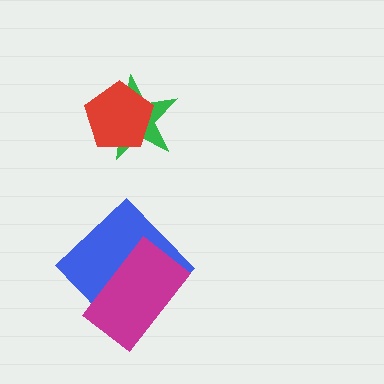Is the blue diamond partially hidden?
Yes, it is partially covered by another shape.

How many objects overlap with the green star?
1 object overlaps with the green star.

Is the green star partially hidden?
Yes, it is partially covered by another shape.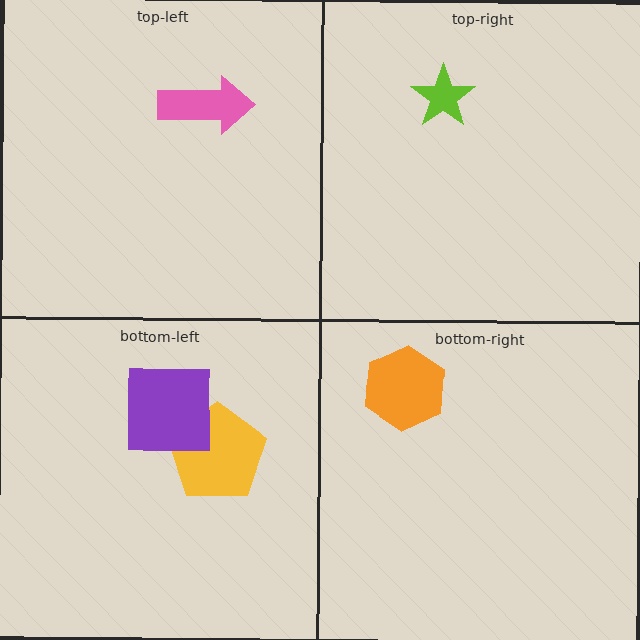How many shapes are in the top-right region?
1.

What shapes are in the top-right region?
The lime star.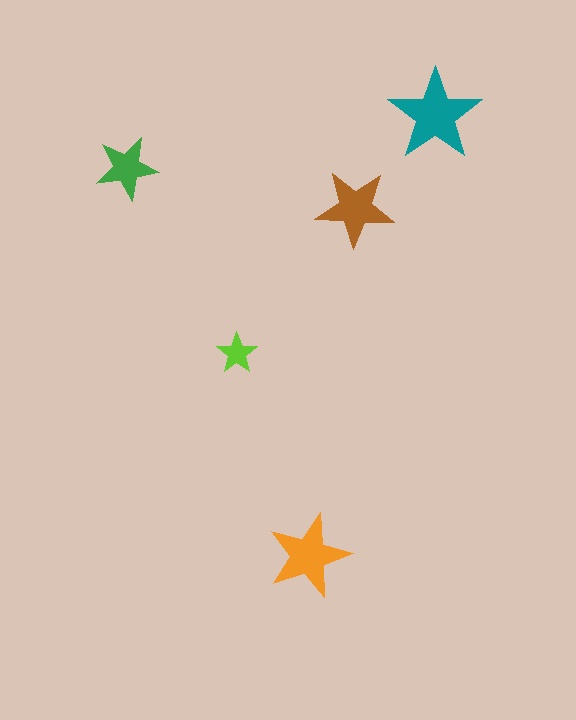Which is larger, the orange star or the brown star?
The orange one.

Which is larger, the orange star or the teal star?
The teal one.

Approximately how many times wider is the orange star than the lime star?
About 2 times wider.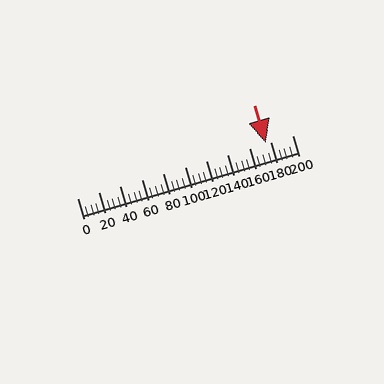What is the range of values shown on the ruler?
The ruler shows values from 0 to 200.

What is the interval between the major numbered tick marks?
The major tick marks are spaced 20 units apart.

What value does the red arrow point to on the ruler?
The red arrow points to approximately 175.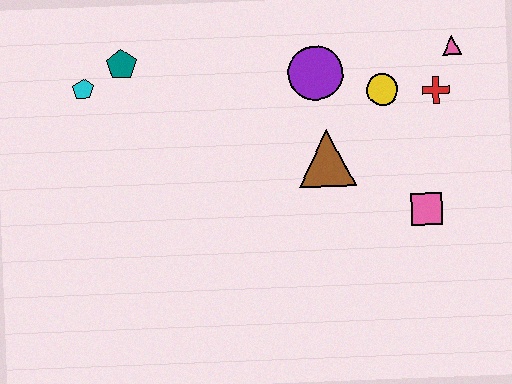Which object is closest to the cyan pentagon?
The teal pentagon is closest to the cyan pentagon.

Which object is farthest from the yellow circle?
The cyan pentagon is farthest from the yellow circle.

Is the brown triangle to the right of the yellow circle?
No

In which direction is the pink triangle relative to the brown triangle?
The pink triangle is to the right of the brown triangle.